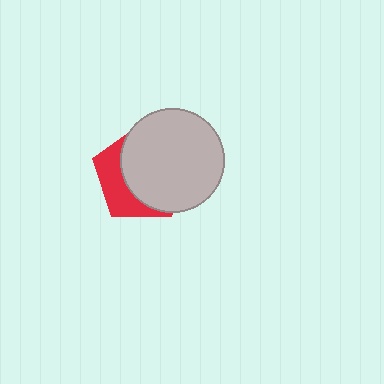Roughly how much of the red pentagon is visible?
A small part of it is visible (roughly 35%).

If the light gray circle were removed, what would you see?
You would see the complete red pentagon.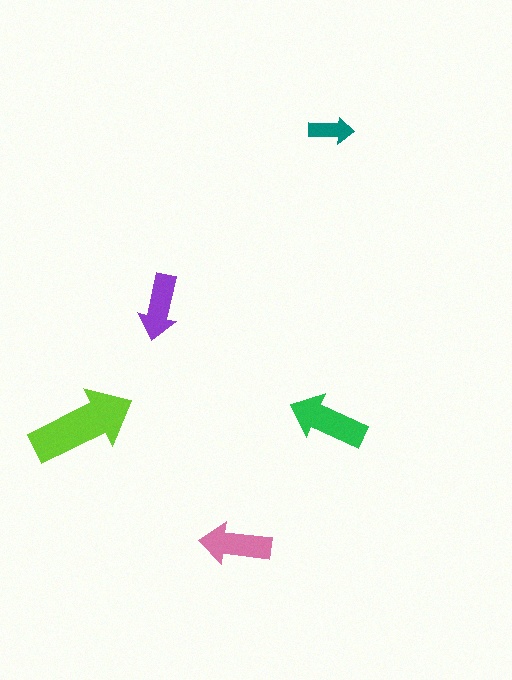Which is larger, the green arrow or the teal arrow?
The green one.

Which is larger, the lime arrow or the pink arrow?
The lime one.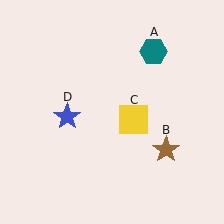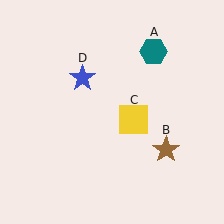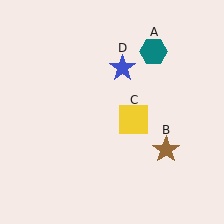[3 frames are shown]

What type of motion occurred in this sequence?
The blue star (object D) rotated clockwise around the center of the scene.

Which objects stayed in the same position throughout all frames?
Teal hexagon (object A) and brown star (object B) and yellow square (object C) remained stationary.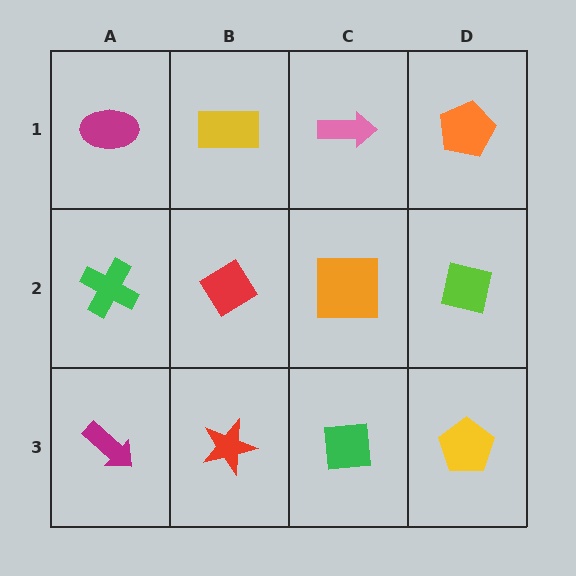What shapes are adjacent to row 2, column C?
A pink arrow (row 1, column C), a green square (row 3, column C), a red diamond (row 2, column B), a lime square (row 2, column D).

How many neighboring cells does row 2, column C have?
4.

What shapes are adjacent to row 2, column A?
A magenta ellipse (row 1, column A), a magenta arrow (row 3, column A), a red diamond (row 2, column B).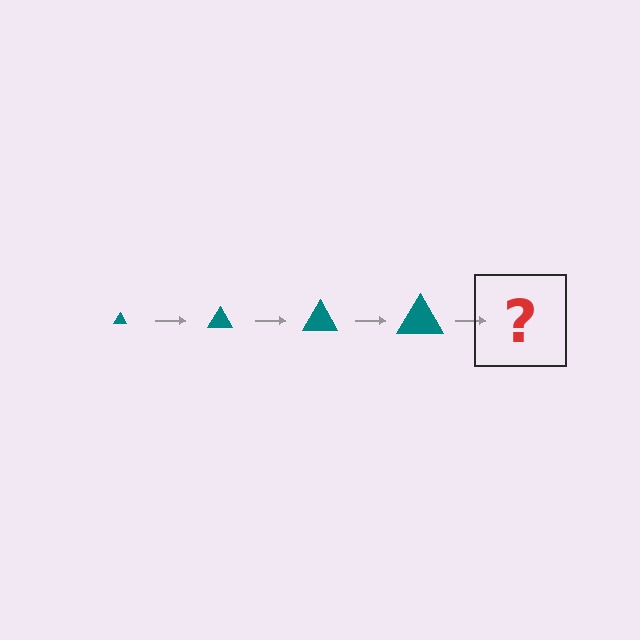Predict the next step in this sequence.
The next step is a teal triangle, larger than the previous one.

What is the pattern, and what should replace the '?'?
The pattern is that the triangle gets progressively larger each step. The '?' should be a teal triangle, larger than the previous one.